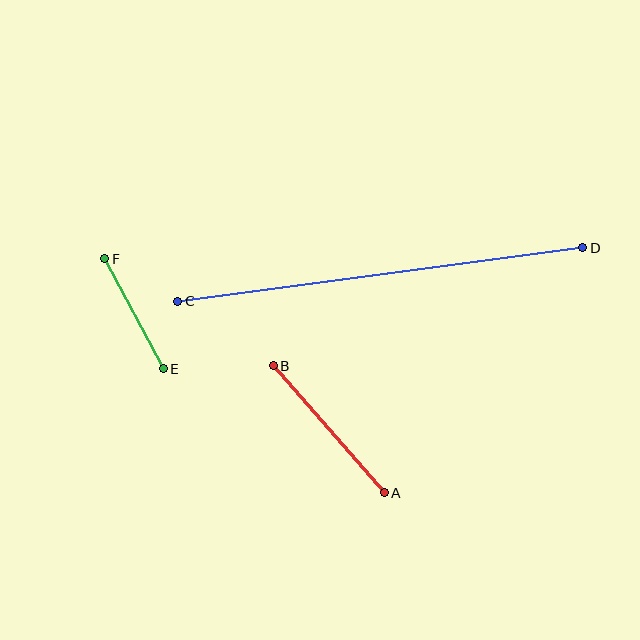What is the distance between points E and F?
The distance is approximately 125 pixels.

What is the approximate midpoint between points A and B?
The midpoint is at approximately (329, 429) pixels.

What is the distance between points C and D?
The distance is approximately 409 pixels.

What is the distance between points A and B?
The distance is approximately 169 pixels.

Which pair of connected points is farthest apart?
Points C and D are farthest apart.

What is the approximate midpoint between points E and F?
The midpoint is at approximately (134, 314) pixels.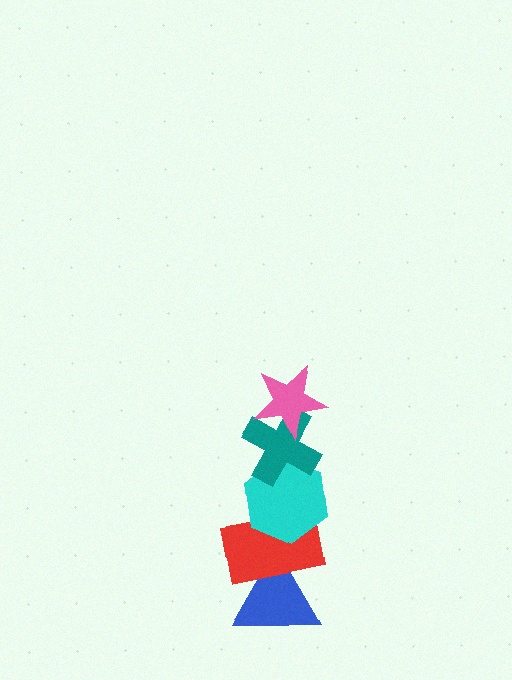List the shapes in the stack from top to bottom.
From top to bottom: the pink star, the teal cross, the cyan hexagon, the red rectangle, the blue triangle.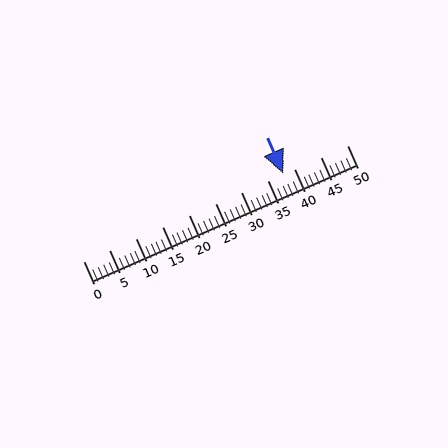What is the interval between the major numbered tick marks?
The major tick marks are spaced 5 units apart.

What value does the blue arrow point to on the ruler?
The blue arrow points to approximately 38.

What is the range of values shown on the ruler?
The ruler shows values from 0 to 50.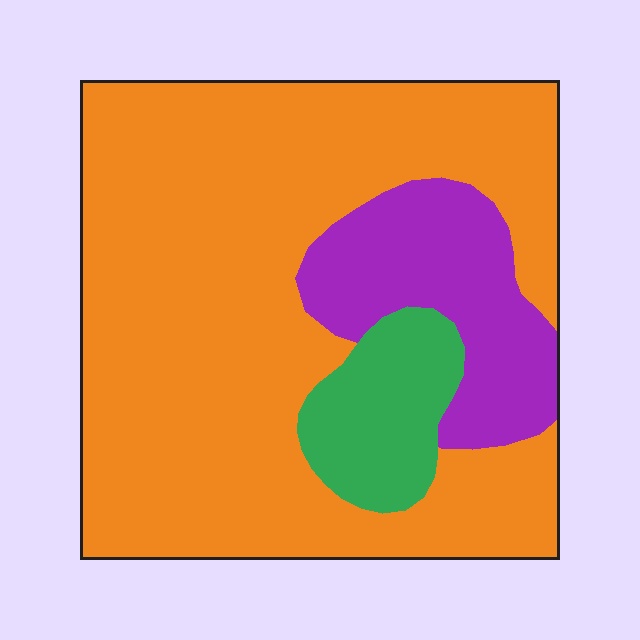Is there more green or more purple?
Purple.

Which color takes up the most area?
Orange, at roughly 75%.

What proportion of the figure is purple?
Purple takes up about one sixth (1/6) of the figure.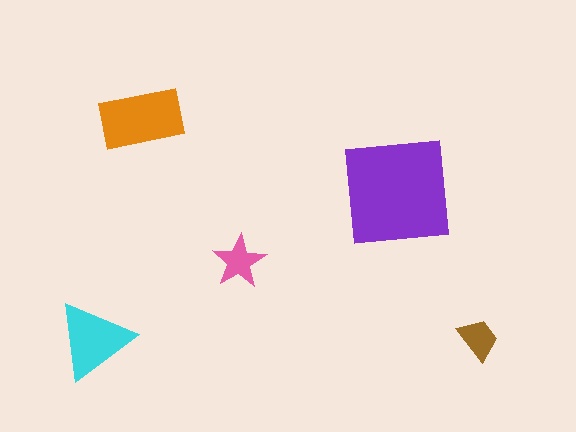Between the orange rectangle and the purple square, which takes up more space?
The purple square.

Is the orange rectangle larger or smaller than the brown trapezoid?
Larger.